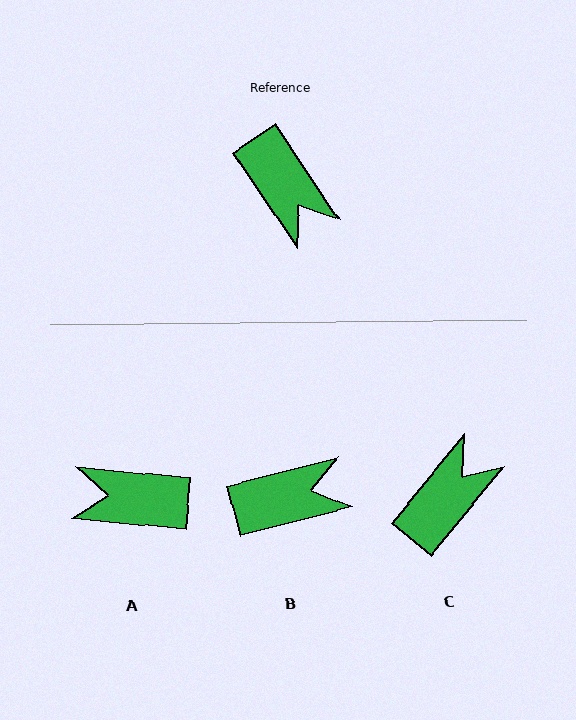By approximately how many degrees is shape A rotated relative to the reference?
Approximately 130 degrees clockwise.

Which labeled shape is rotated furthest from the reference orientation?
A, about 130 degrees away.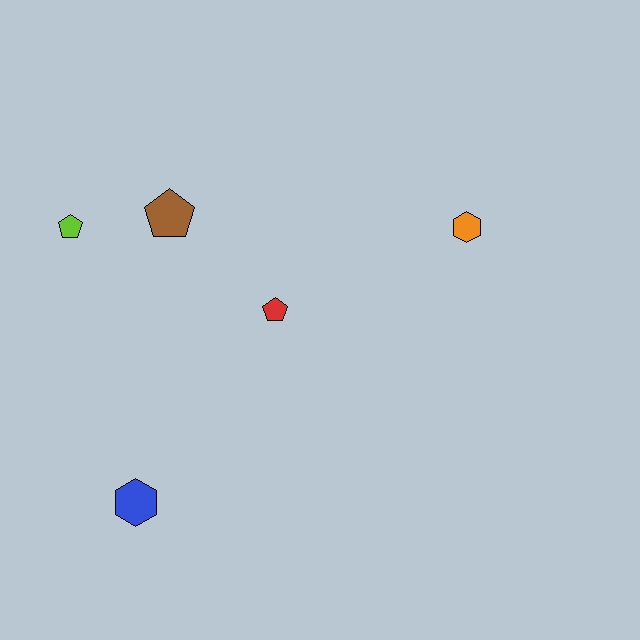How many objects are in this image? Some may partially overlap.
There are 5 objects.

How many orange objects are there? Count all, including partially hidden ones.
There is 1 orange object.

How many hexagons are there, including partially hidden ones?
There are 2 hexagons.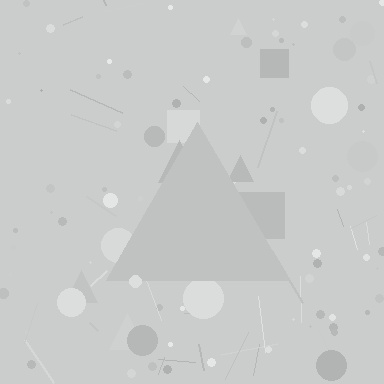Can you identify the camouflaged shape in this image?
The camouflaged shape is a triangle.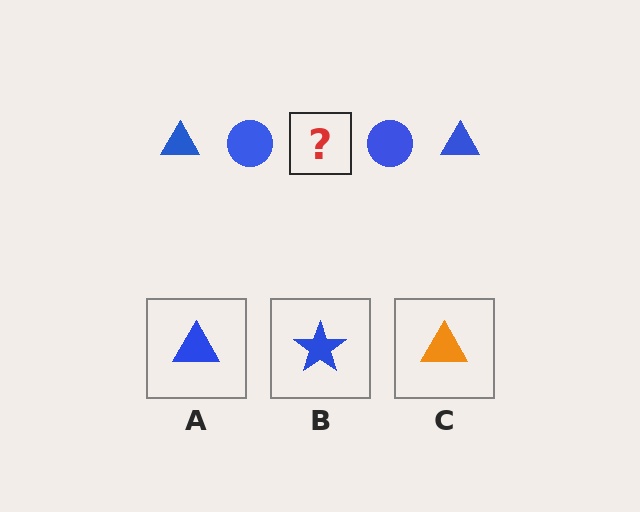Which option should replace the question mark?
Option A.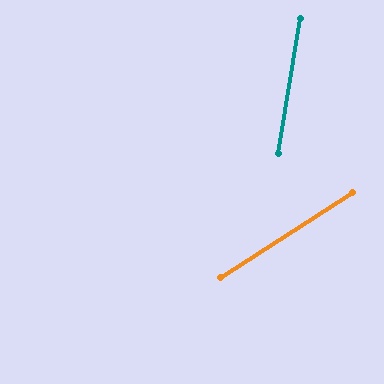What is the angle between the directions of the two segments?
Approximately 48 degrees.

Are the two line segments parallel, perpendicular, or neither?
Neither parallel nor perpendicular — they differ by about 48°.